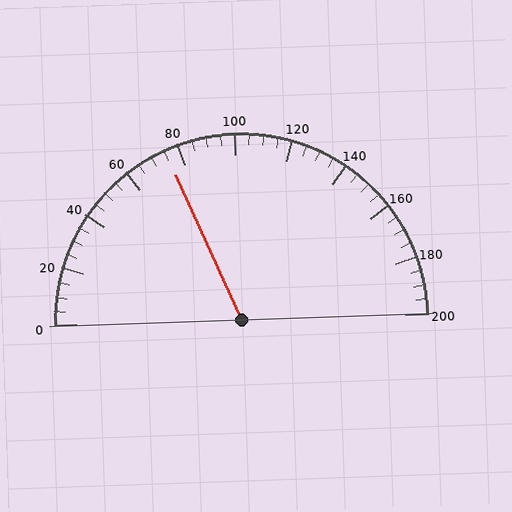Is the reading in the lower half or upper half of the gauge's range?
The reading is in the lower half of the range (0 to 200).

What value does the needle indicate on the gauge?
The needle indicates approximately 75.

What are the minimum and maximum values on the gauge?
The gauge ranges from 0 to 200.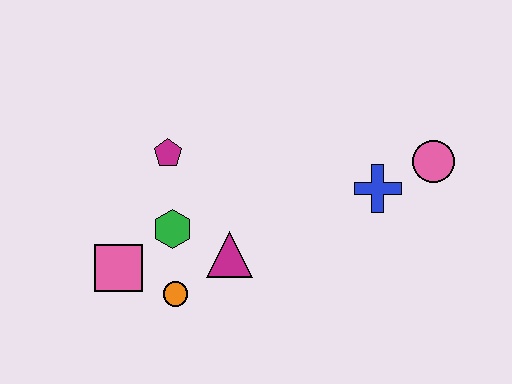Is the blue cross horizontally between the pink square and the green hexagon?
No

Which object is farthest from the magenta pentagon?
The pink circle is farthest from the magenta pentagon.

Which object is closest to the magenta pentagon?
The green hexagon is closest to the magenta pentagon.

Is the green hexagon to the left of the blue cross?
Yes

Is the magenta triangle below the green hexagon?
Yes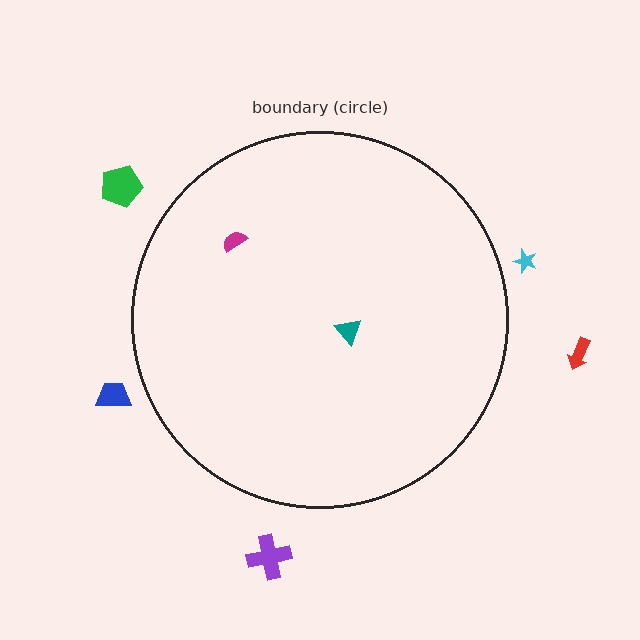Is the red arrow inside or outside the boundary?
Outside.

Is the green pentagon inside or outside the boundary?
Outside.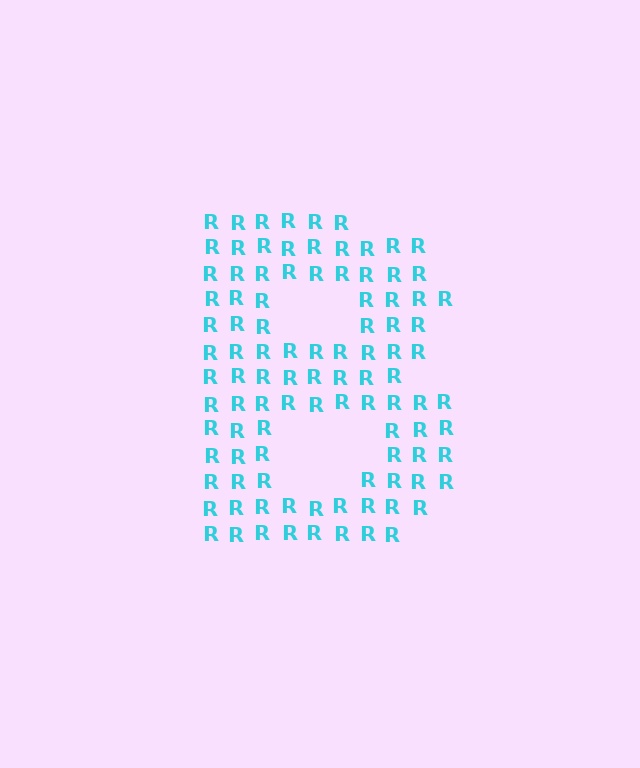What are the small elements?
The small elements are letter R's.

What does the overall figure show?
The overall figure shows the letter B.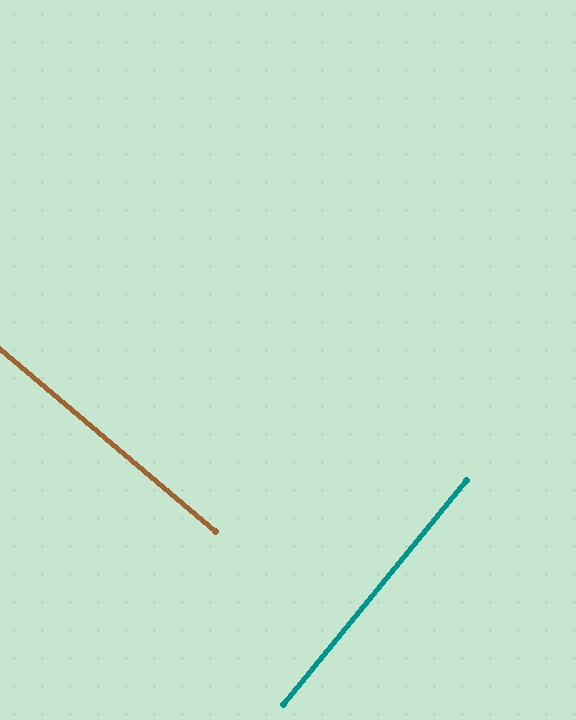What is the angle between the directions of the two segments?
Approximately 89 degrees.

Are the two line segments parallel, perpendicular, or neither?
Perpendicular — they meet at approximately 89°.